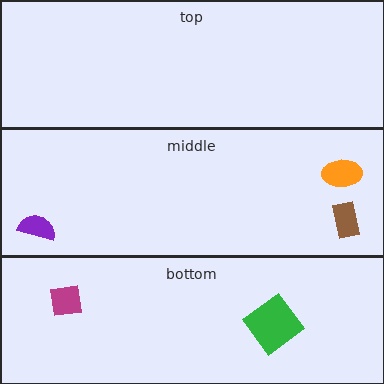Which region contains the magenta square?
The bottom region.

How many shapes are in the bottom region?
2.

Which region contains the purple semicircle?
The middle region.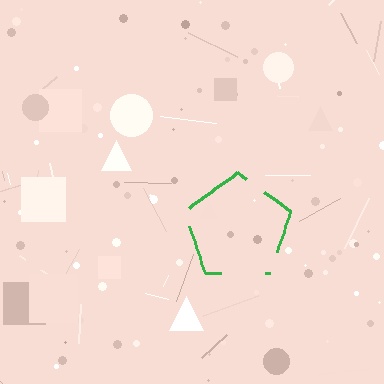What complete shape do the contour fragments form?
The contour fragments form a pentagon.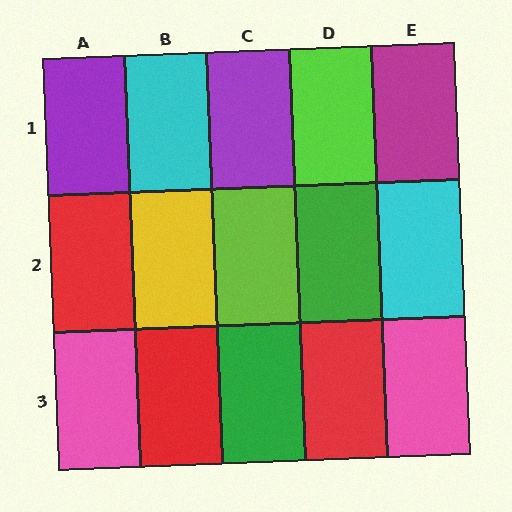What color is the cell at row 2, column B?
Yellow.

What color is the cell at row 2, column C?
Lime.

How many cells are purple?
2 cells are purple.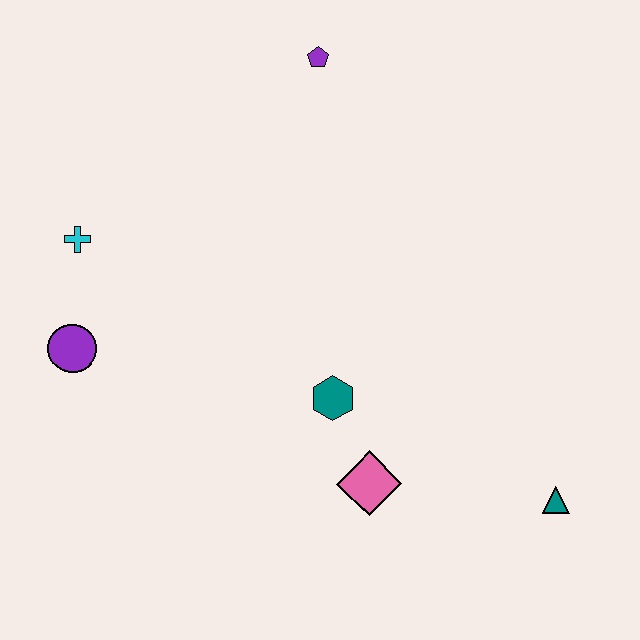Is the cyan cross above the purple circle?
Yes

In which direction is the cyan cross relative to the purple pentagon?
The cyan cross is to the left of the purple pentagon.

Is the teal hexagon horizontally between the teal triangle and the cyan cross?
Yes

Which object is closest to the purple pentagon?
The cyan cross is closest to the purple pentagon.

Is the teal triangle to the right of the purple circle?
Yes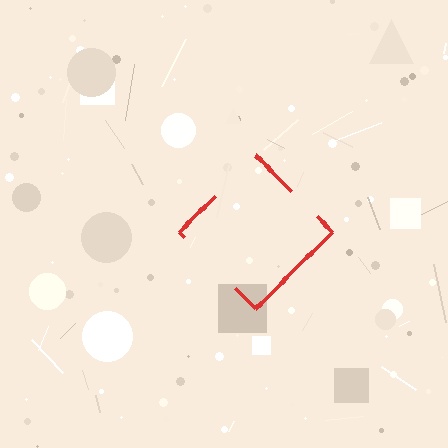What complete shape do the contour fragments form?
The contour fragments form a diamond.